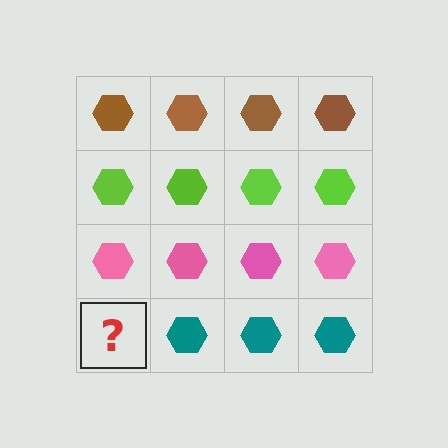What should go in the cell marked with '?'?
The missing cell should contain a teal hexagon.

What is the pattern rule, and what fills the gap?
The rule is that each row has a consistent color. The gap should be filled with a teal hexagon.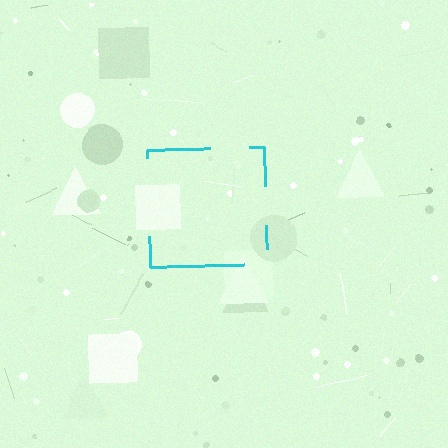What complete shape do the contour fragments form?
The contour fragments form a square.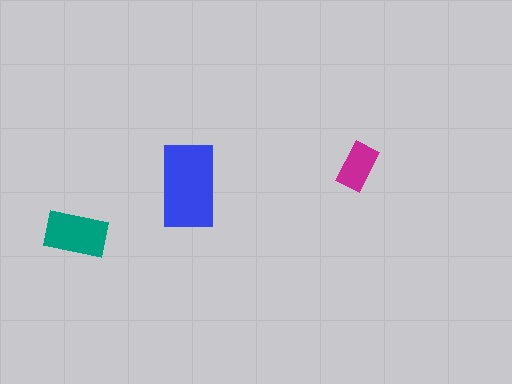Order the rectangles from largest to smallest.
the blue one, the teal one, the magenta one.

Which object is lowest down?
The teal rectangle is bottommost.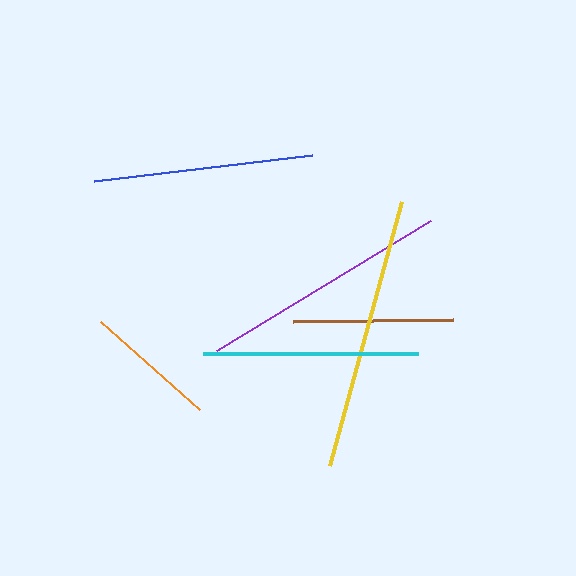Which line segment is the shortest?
The orange line is the shortest at approximately 132 pixels.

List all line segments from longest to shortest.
From longest to shortest: yellow, purple, blue, cyan, brown, orange.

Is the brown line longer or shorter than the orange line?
The brown line is longer than the orange line.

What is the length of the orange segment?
The orange segment is approximately 132 pixels long.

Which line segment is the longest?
The yellow line is the longest at approximately 274 pixels.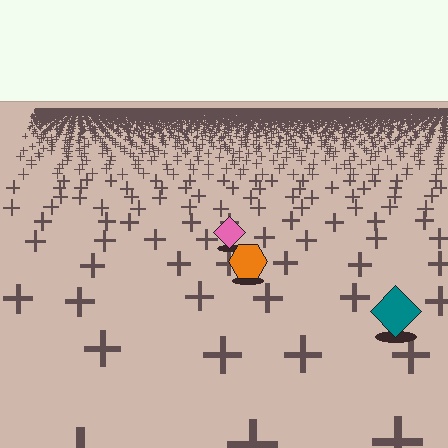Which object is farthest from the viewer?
The pink diamond is farthest from the viewer. It appears smaller and the ground texture around it is denser.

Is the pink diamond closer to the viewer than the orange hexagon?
No. The orange hexagon is closer — you can tell from the texture gradient: the ground texture is coarser near it.